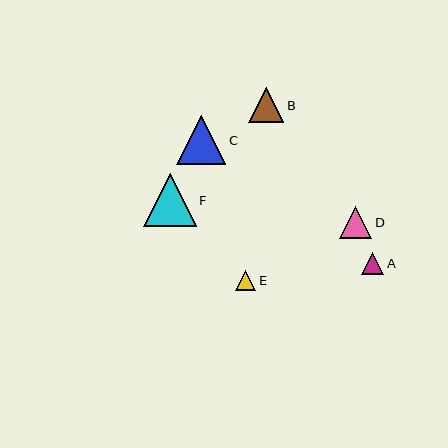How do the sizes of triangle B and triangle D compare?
Triangle B and triangle D are approximately the same size.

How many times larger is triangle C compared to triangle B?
Triangle C is approximately 1.4 times the size of triangle B.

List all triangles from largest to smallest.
From largest to smallest: F, C, B, D, A, E.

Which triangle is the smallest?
Triangle E is the smallest with a size of approximately 20 pixels.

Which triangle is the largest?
Triangle F is the largest with a size of approximately 52 pixels.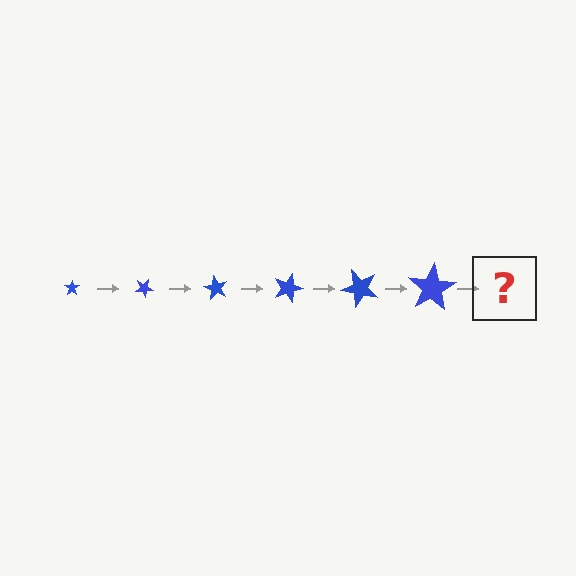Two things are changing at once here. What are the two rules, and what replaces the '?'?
The two rules are that the star grows larger each step and it rotates 30 degrees each step. The '?' should be a star, larger than the previous one and rotated 180 degrees from the start.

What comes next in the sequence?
The next element should be a star, larger than the previous one and rotated 180 degrees from the start.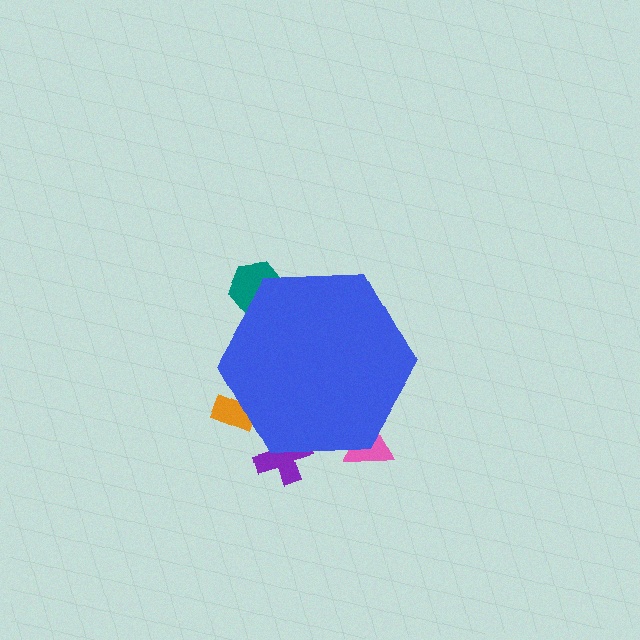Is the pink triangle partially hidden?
Yes, the pink triangle is partially hidden behind the blue hexagon.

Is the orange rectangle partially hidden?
Yes, the orange rectangle is partially hidden behind the blue hexagon.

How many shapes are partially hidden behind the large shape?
4 shapes are partially hidden.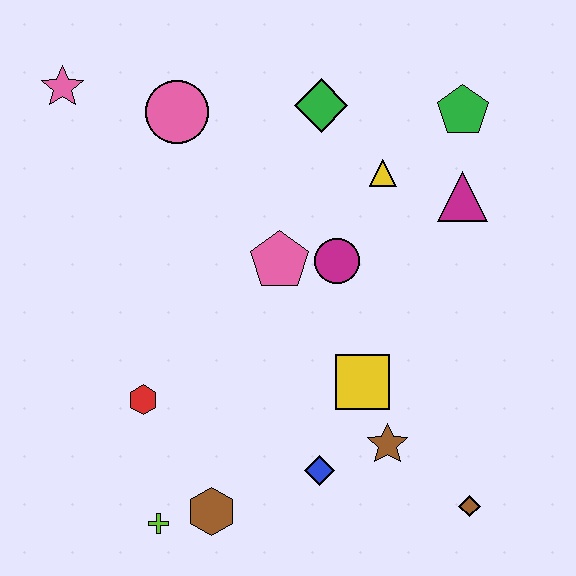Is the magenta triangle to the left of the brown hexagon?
No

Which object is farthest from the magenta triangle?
The lime cross is farthest from the magenta triangle.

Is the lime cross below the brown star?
Yes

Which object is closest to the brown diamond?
The brown star is closest to the brown diamond.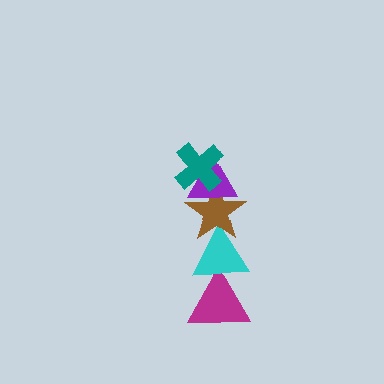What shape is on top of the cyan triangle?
The brown star is on top of the cyan triangle.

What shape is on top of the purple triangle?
The teal cross is on top of the purple triangle.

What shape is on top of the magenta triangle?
The cyan triangle is on top of the magenta triangle.